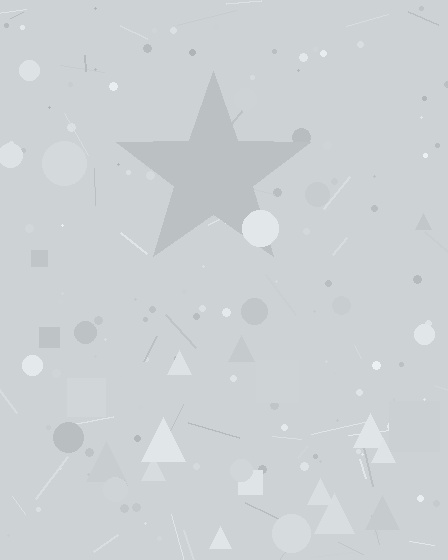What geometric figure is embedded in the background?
A star is embedded in the background.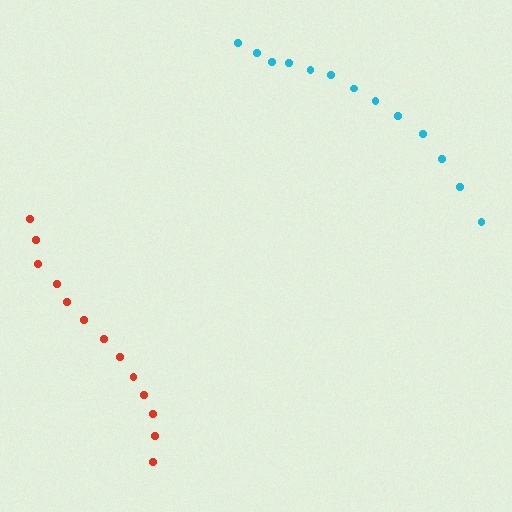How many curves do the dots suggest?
There are 2 distinct paths.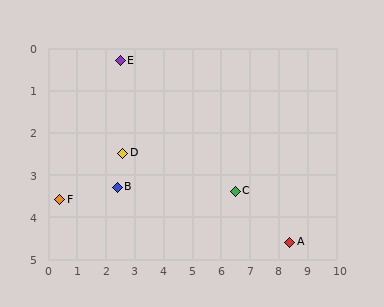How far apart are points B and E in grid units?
Points B and E are about 3.0 grid units apart.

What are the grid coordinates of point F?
Point F is at approximately (0.4, 3.6).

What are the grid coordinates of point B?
Point B is at approximately (2.4, 3.3).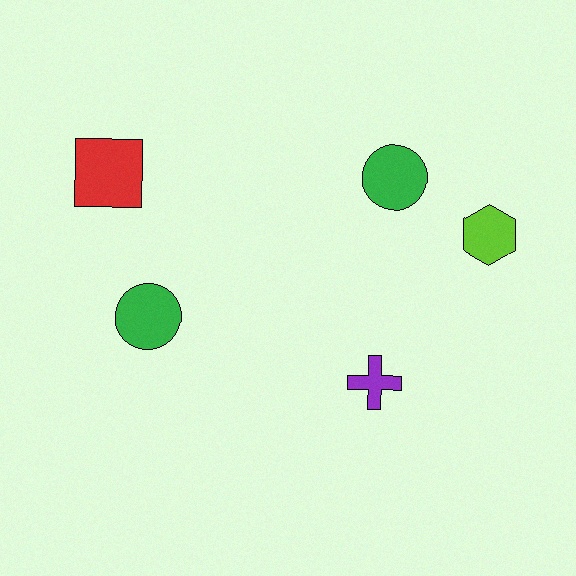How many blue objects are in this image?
There are no blue objects.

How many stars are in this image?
There are no stars.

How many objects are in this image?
There are 5 objects.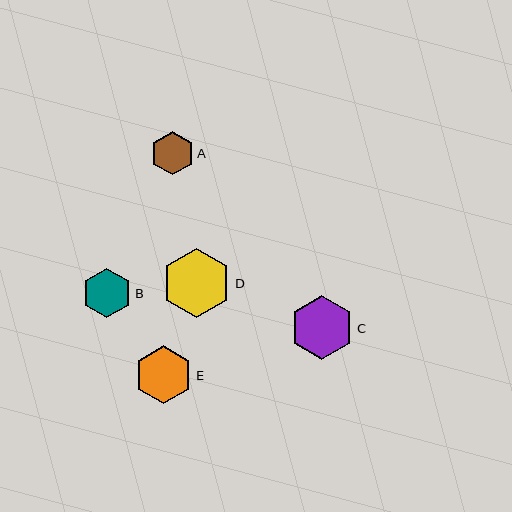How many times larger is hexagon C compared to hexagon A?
Hexagon C is approximately 1.5 times the size of hexagon A.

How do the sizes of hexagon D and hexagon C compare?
Hexagon D and hexagon C are approximately the same size.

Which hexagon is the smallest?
Hexagon A is the smallest with a size of approximately 44 pixels.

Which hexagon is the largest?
Hexagon D is the largest with a size of approximately 69 pixels.